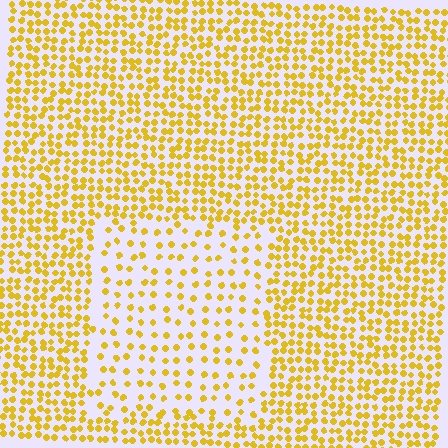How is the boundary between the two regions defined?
The boundary is defined by a change in element density (approximately 2.2x ratio). All elements are the same color, size, and shape.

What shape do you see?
I see a rectangle.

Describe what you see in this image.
The image contains small yellow elements arranged at two different densities. A rectangle-shaped region is visible where the elements are less densely packed than the surrounding area.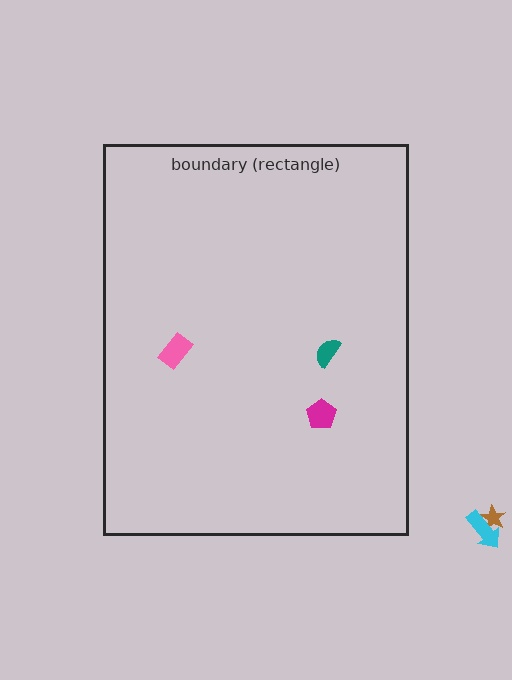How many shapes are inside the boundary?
3 inside, 2 outside.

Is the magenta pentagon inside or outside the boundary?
Inside.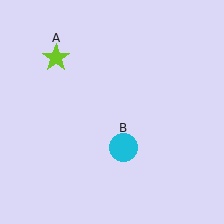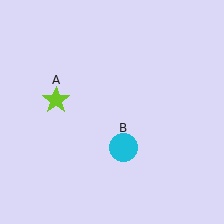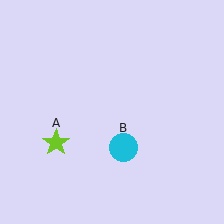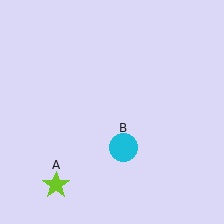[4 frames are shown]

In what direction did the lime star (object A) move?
The lime star (object A) moved down.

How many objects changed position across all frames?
1 object changed position: lime star (object A).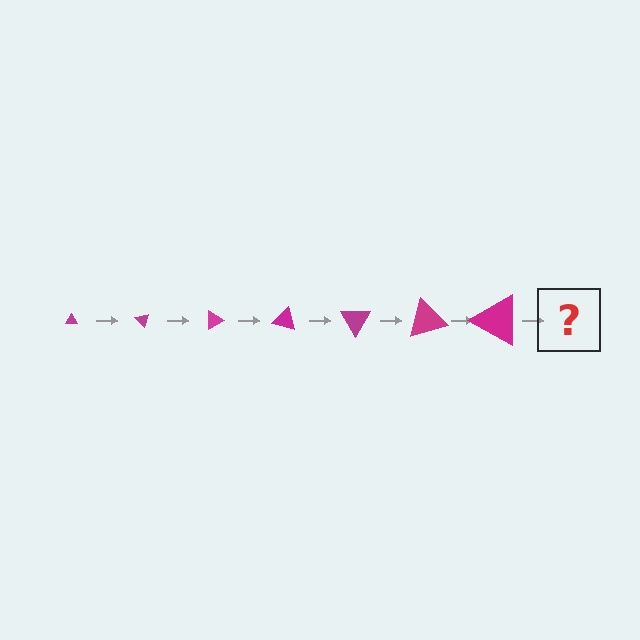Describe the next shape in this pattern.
It should be a triangle, larger than the previous one and rotated 315 degrees from the start.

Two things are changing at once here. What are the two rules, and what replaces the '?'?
The two rules are that the triangle grows larger each step and it rotates 45 degrees each step. The '?' should be a triangle, larger than the previous one and rotated 315 degrees from the start.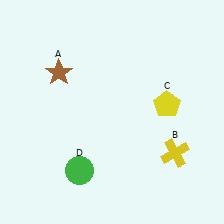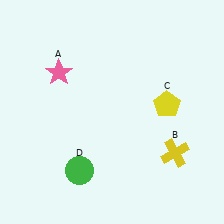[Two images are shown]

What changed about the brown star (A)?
In Image 1, A is brown. In Image 2, it changed to pink.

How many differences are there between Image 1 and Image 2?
There is 1 difference between the two images.